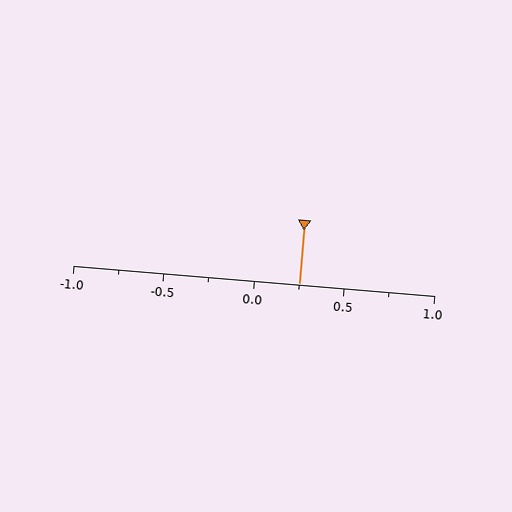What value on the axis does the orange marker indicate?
The marker indicates approximately 0.25.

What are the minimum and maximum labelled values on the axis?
The axis runs from -1.0 to 1.0.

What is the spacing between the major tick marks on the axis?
The major ticks are spaced 0.5 apart.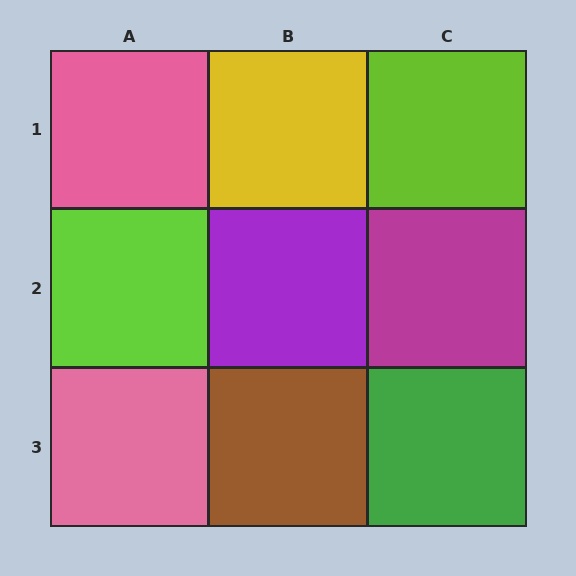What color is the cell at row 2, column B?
Purple.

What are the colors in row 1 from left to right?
Pink, yellow, lime.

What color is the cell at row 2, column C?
Magenta.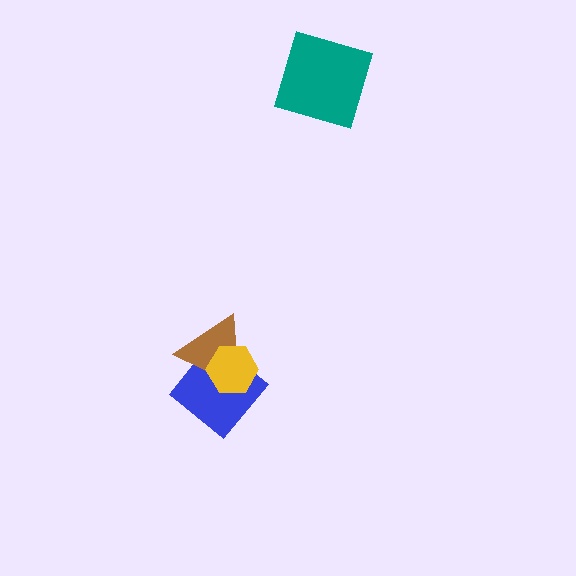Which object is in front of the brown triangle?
The yellow hexagon is in front of the brown triangle.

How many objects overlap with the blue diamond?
2 objects overlap with the blue diamond.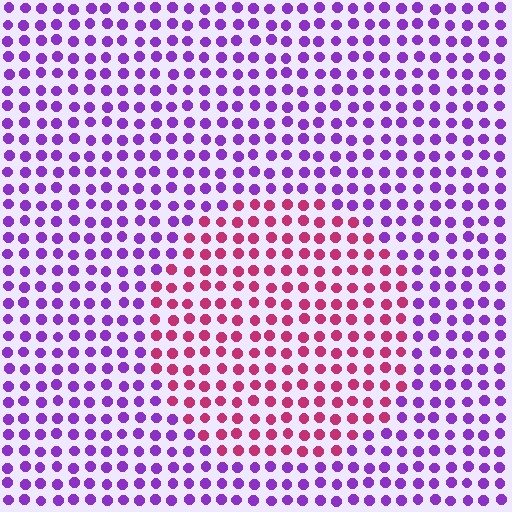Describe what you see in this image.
The image is filled with small purple elements in a uniform arrangement. A circle-shaped region is visible where the elements are tinted to a slightly different hue, forming a subtle color boundary.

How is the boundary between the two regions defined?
The boundary is defined purely by a slight shift in hue (about 57 degrees). Spacing, size, and orientation are identical on both sides.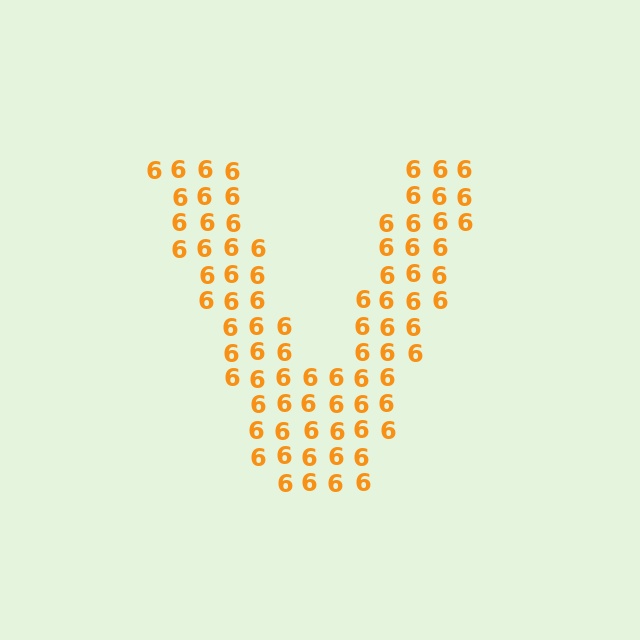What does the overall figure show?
The overall figure shows the letter V.